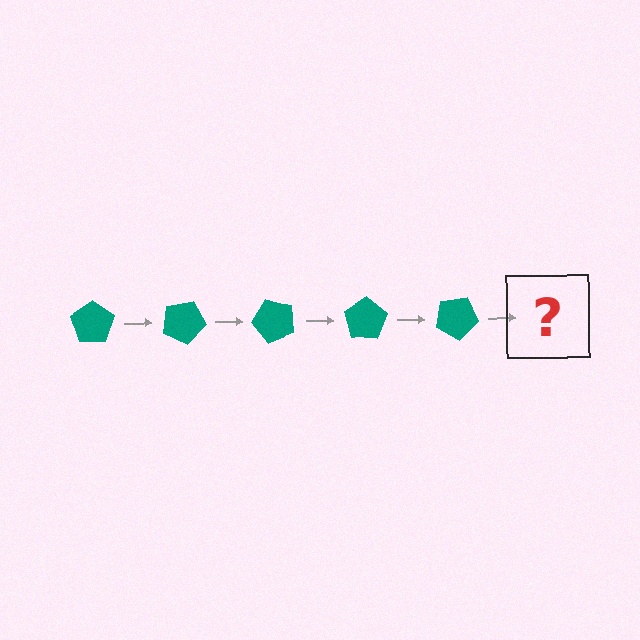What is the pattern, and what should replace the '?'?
The pattern is that the pentagon rotates 25 degrees each step. The '?' should be a teal pentagon rotated 125 degrees.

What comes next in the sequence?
The next element should be a teal pentagon rotated 125 degrees.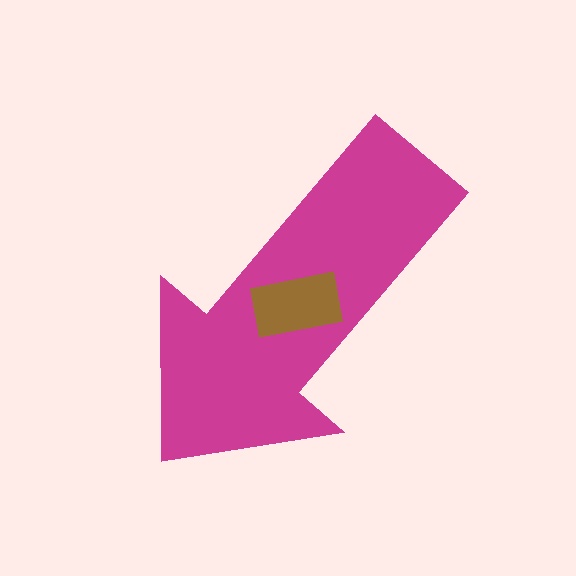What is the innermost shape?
The brown rectangle.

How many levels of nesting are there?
2.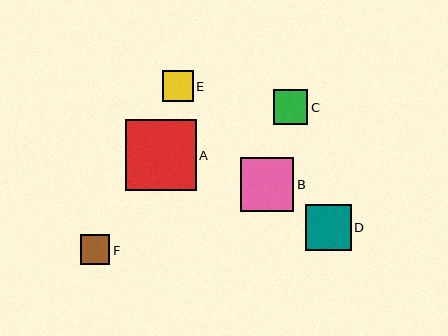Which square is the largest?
Square A is the largest with a size of approximately 71 pixels.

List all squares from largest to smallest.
From largest to smallest: A, B, D, C, E, F.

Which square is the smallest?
Square F is the smallest with a size of approximately 30 pixels.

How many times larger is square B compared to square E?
Square B is approximately 1.7 times the size of square E.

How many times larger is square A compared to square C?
Square A is approximately 2.1 times the size of square C.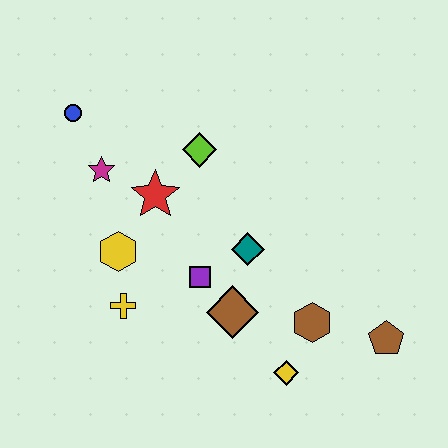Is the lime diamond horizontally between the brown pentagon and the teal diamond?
No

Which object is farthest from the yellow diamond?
The blue circle is farthest from the yellow diamond.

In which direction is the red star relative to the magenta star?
The red star is to the right of the magenta star.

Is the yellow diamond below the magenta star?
Yes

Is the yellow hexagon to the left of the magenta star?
No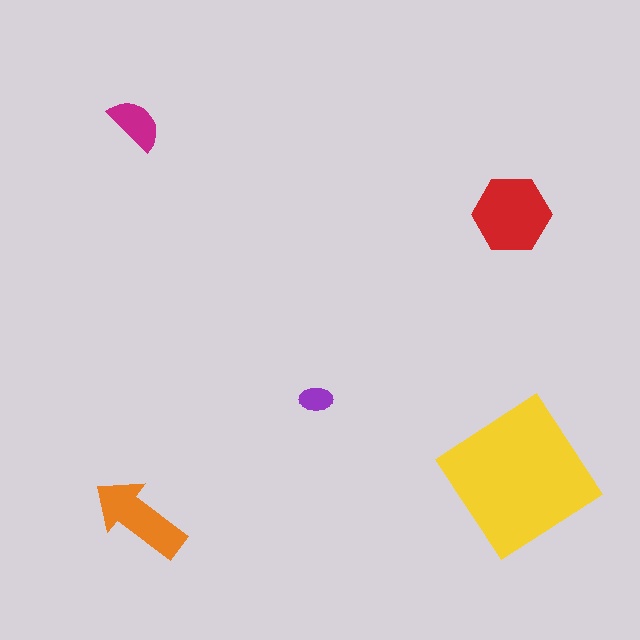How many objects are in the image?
There are 5 objects in the image.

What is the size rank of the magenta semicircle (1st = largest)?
4th.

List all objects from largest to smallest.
The yellow diamond, the red hexagon, the orange arrow, the magenta semicircle, the purple ellipse.